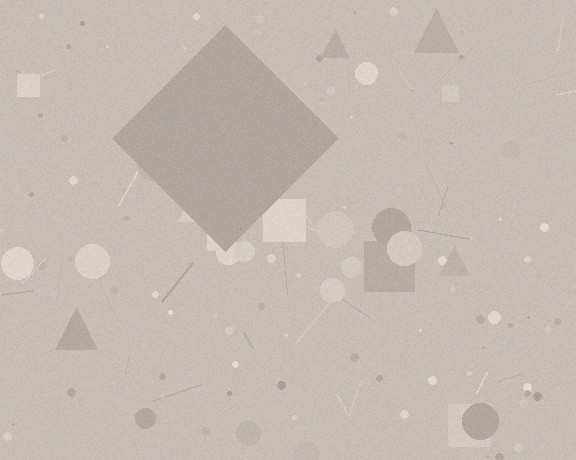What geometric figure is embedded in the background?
A diamond is embedded in the background.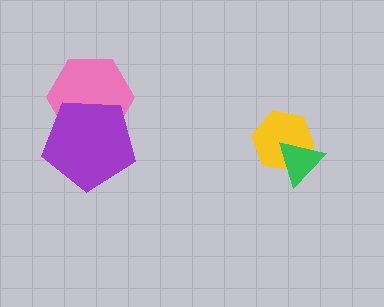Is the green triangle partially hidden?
No, no other shape covers it.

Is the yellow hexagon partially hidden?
Yes, it is partially covered by another shape.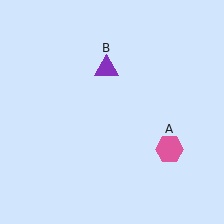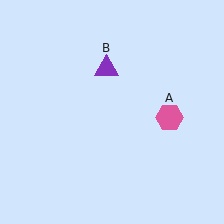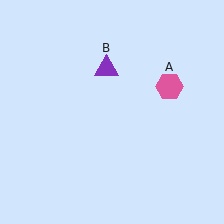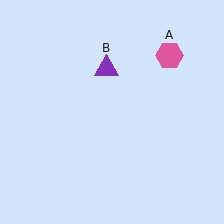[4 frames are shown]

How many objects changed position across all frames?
1 object changed position: pink hexagon (object A).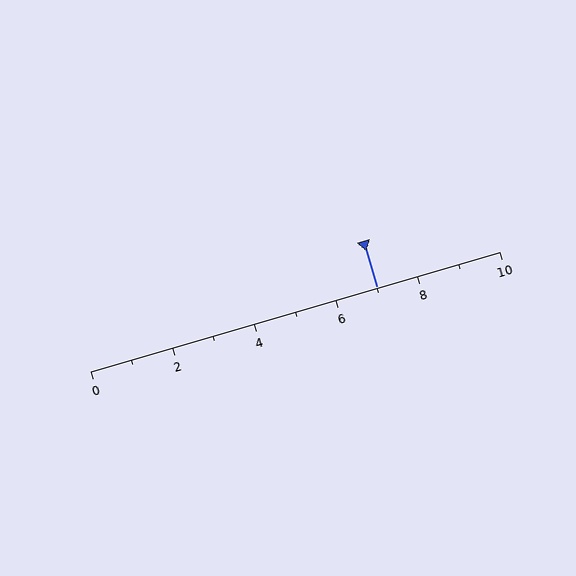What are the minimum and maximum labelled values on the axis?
The axis runs from 0 to 10.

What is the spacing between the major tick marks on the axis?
The major ticks are spaced 2 apart.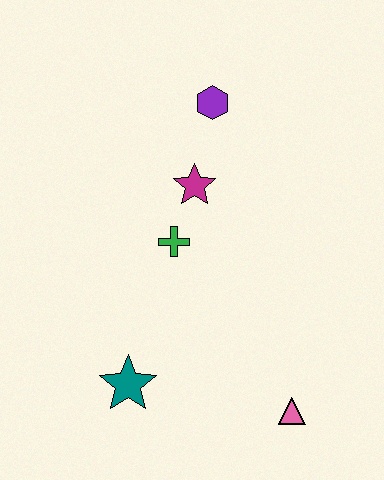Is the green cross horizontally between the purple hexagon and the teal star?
Yes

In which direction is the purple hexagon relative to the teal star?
The purple hexagon is above the teal star.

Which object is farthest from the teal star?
The purple hexagon is farthest from the teal star.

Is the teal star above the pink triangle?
Yes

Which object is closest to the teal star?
The green cross is closest to the teal star.